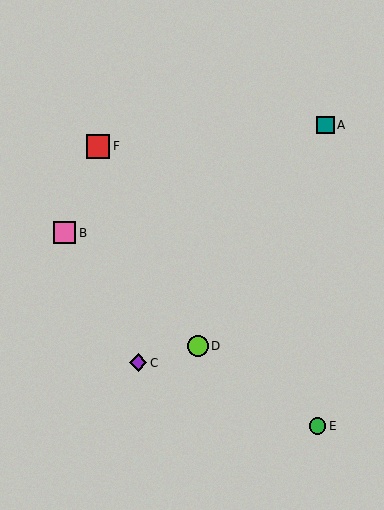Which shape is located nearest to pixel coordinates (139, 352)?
The purple diamond (labeled C) at (138, 363) is nearest to that location.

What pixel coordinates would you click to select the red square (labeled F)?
Click at (98, 146) to select the red square F.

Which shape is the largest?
The red square (labeled F) is the largest.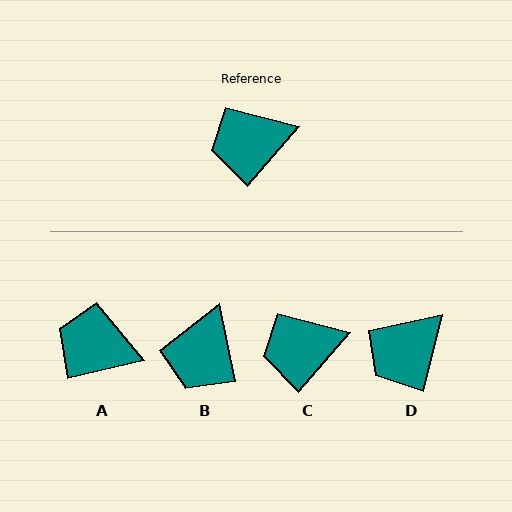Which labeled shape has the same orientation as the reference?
C.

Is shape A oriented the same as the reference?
No, it is off by about 36 degrees.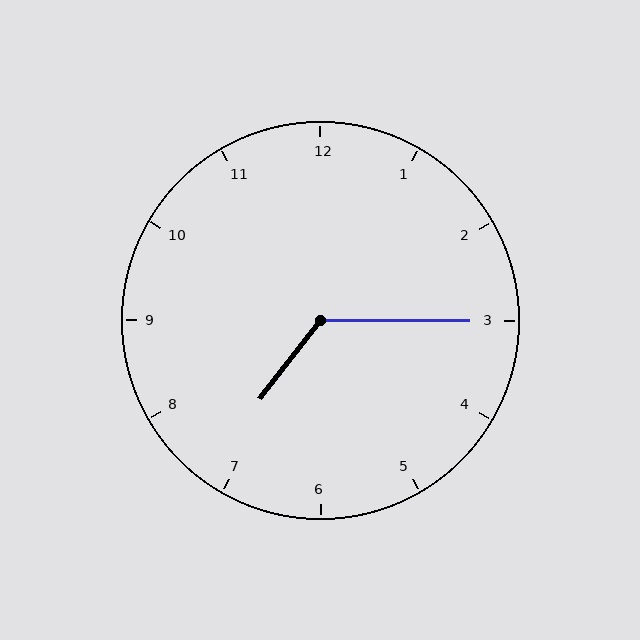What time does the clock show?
7:15.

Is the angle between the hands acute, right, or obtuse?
It is obtuse.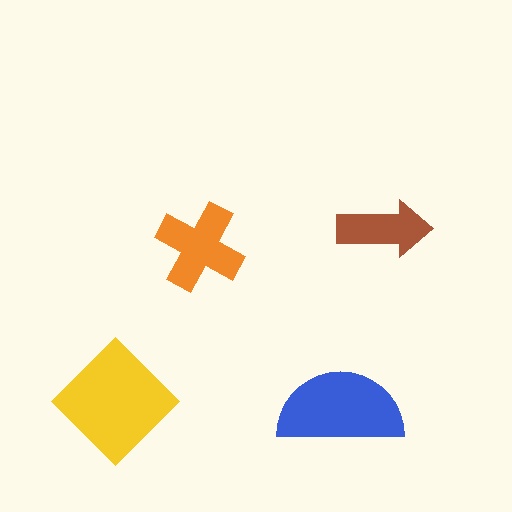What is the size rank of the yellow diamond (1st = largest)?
1st.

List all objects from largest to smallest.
The yellow diamond, the blue semicircle, the orange cross, the brown arrow.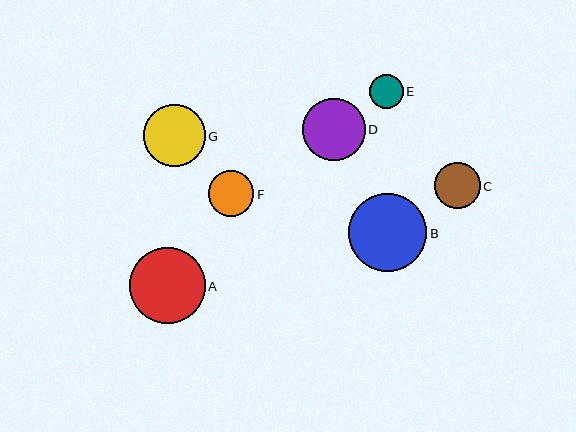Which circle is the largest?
Circle B is the largest with a size of approximately 78 pixels.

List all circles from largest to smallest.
From largest to smallest: B, A, D, G, C, F, E.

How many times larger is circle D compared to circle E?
Circle D is approximately 1.8 times the size of circle E.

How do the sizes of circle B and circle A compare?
Circle B and circle A are approximately the same size.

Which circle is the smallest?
Circle E is the smallest with a size of approximately 34 pixels.